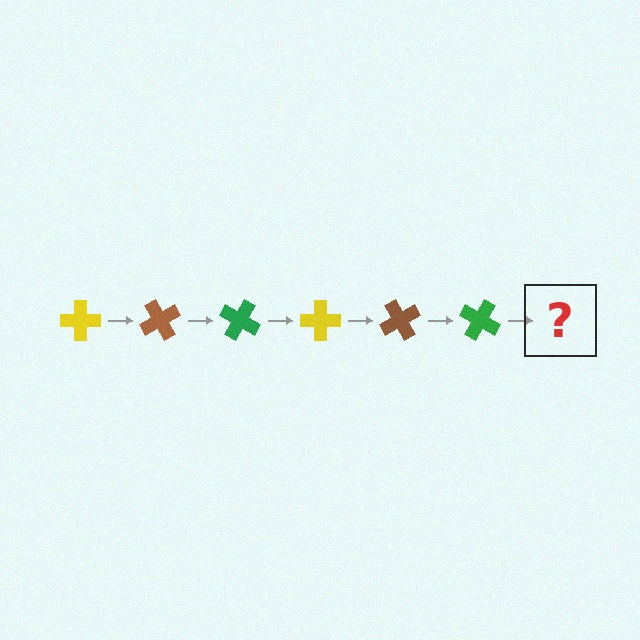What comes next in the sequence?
The next element should be a yellow cross, rotated 360 degrees from the start.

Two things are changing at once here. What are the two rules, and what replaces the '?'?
The two rules are that it rotates 60 degrees each step and the color cycles through yellow, brown, and green. The '?' should be a yellow cross, rotated 360 degrees from the start.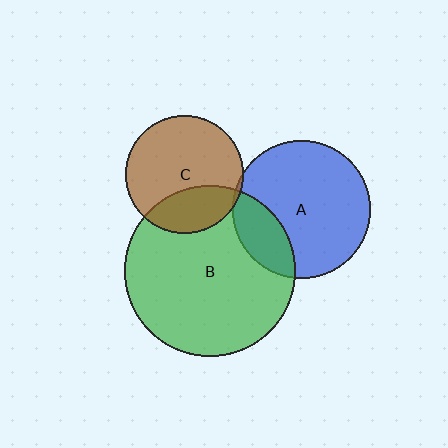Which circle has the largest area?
Circle B (green).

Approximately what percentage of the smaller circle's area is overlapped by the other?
Approximately 5%.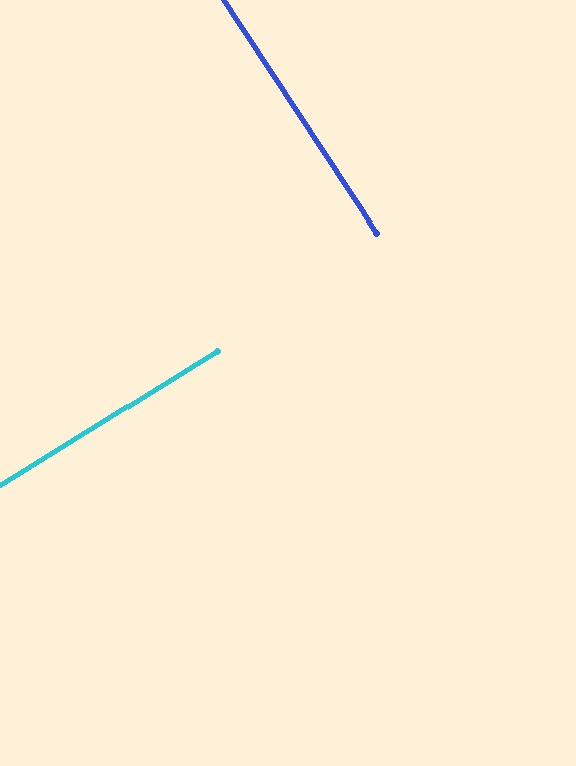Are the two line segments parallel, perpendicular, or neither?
Perpendicular — they meet at approximately 89°.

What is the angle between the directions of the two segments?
Approximately 89 degrees.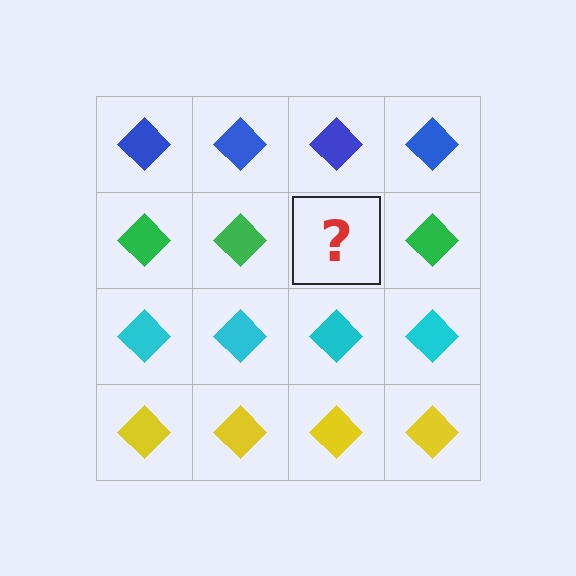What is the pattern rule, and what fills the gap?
The rule is that each row has a consistent color. The gap should be filled with a green diamond.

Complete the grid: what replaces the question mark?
The question mark should be replaced with a green diamond.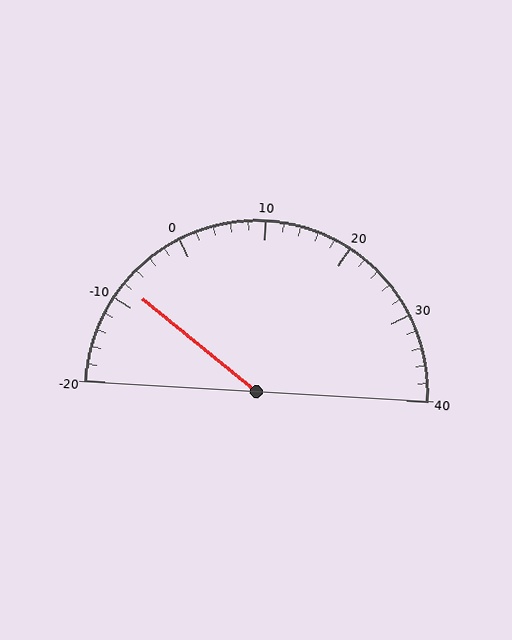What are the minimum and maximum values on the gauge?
The gauge ranges from -20 to 40.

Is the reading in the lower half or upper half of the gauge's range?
The reading is in the lower half of the range (-20 to 40).